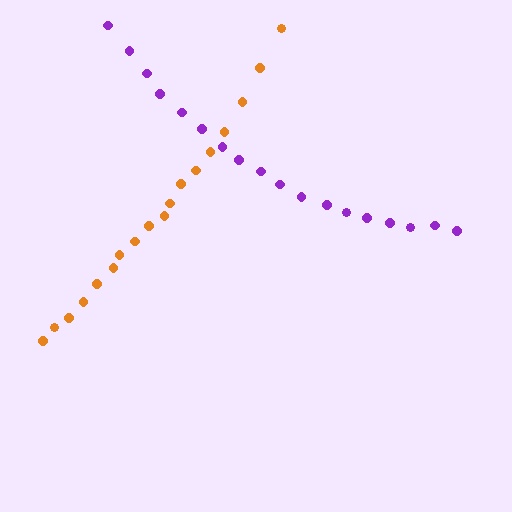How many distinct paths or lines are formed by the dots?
There are 2 distinct paths.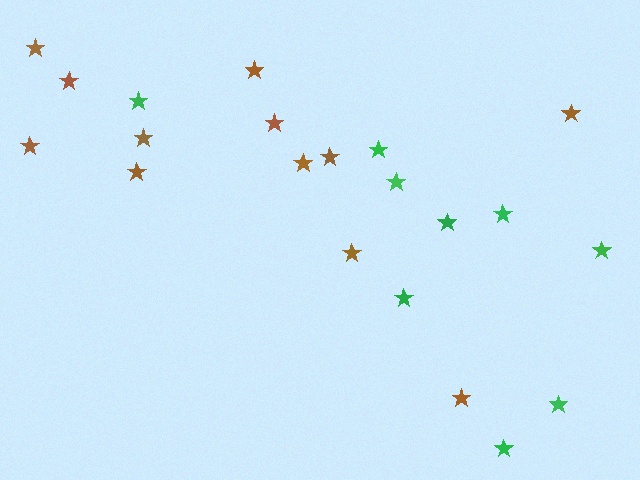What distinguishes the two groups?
There are 2 groups: one group of green stars (9) and one group of brown stars (12).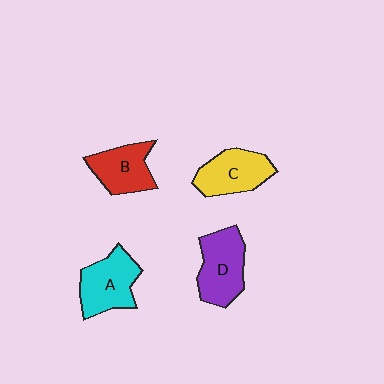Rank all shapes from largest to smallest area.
From largest to smallest: D (purple), A (cyan), C (yellow), B (red).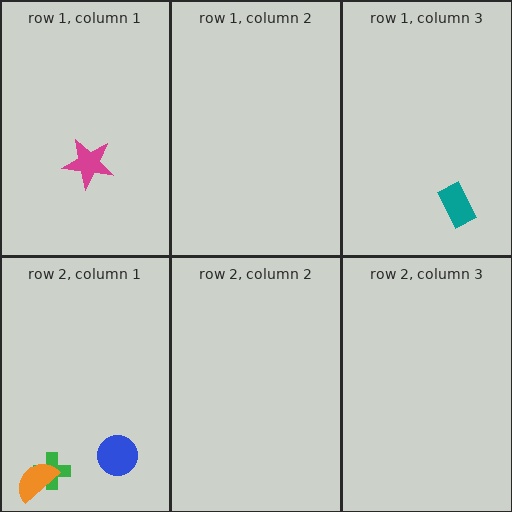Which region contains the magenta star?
The row 1, column 1 region.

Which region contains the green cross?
The row 2, column 1 region.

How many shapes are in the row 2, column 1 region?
3.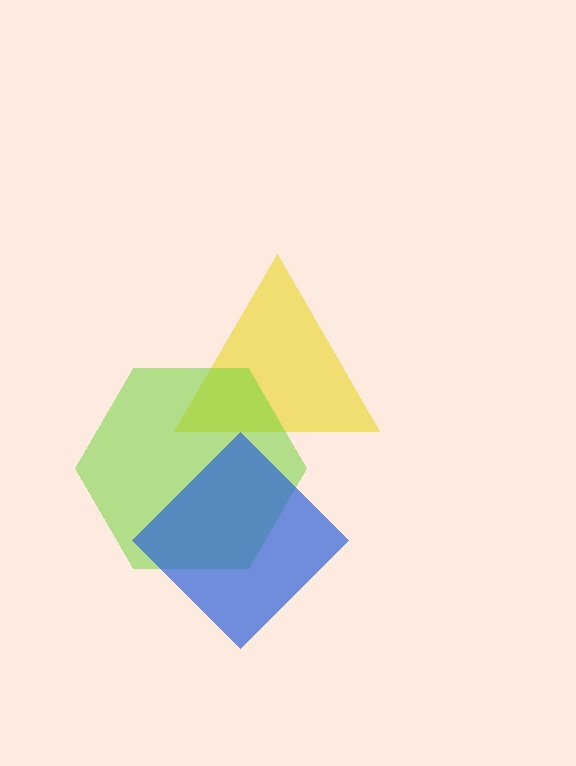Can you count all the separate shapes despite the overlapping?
Yes, there are 3 separate shapes.